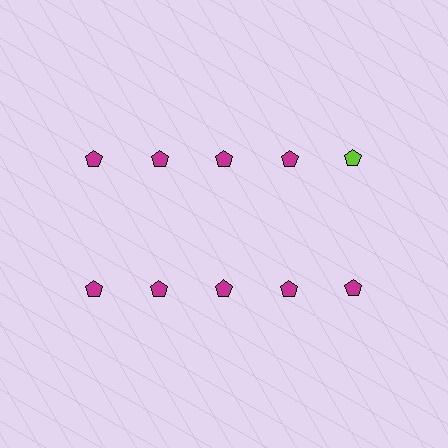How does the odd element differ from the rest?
It has a different color: lime instead of magenta.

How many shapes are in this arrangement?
There are 10 shapes arranged in a grid pattern.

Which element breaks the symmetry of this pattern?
The lime pentagon in the top row, rightmost column breaks the symmetry. All other shapes are magenta pentagons.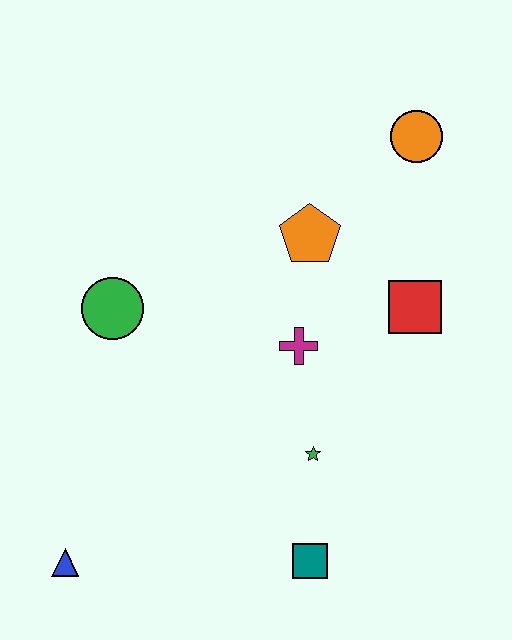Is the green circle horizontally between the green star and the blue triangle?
Yes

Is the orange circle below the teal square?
No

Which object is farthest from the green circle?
The orange circle is farthest from the green circle.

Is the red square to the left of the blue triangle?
No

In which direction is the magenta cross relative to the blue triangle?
The magenta cross is to the right of the blue triangle.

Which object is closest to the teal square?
The green star is closest to the teal square.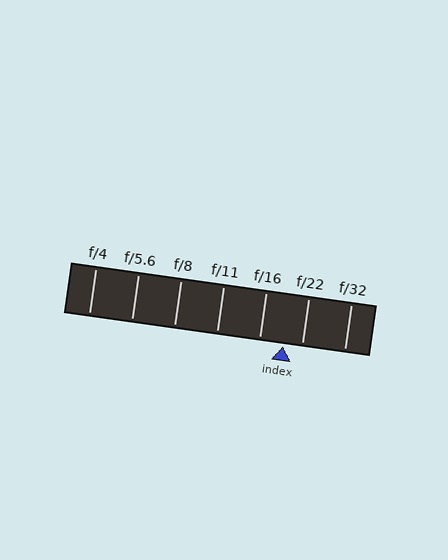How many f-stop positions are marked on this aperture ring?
There are 7 f-stop positions marked.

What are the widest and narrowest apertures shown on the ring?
The widest aperture shown is f/4 and the narrowest is f/32.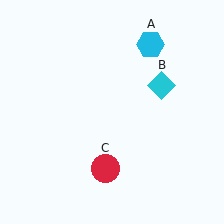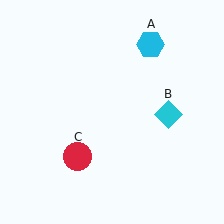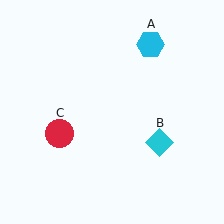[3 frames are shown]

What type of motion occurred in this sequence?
The cyan diamond (object B), red circle (object C) rotated clockwise around the center of the scene.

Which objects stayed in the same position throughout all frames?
Cyan hexagon (object A) remained stationary.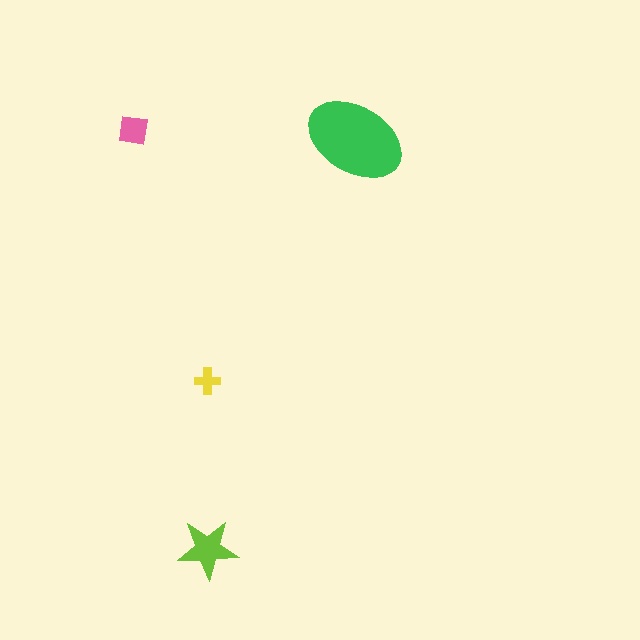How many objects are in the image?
There are 4 objects in the image.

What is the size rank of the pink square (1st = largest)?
3rd.